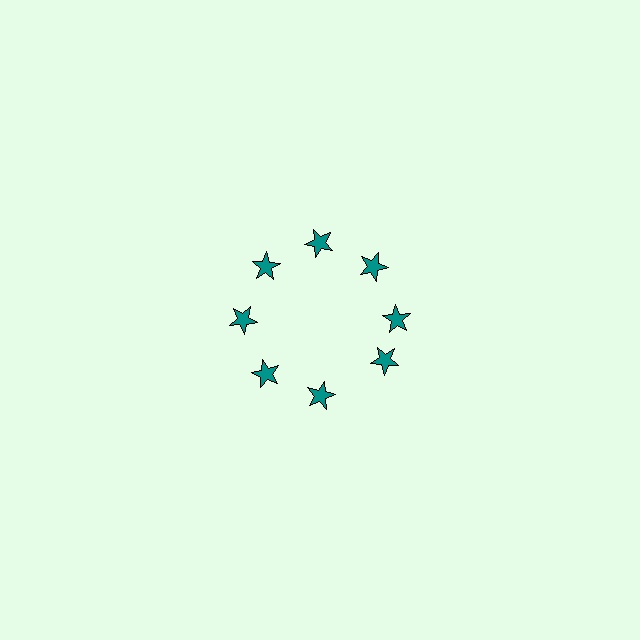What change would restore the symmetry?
The symmetry would be restored by rotating it back into even spacing with its neighbors so that all 8 stars sit at equal angles and equal distance from the center.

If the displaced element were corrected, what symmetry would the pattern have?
It would have 8-fold rotational symmetry — the pattern would map onto itself every 45 degrees.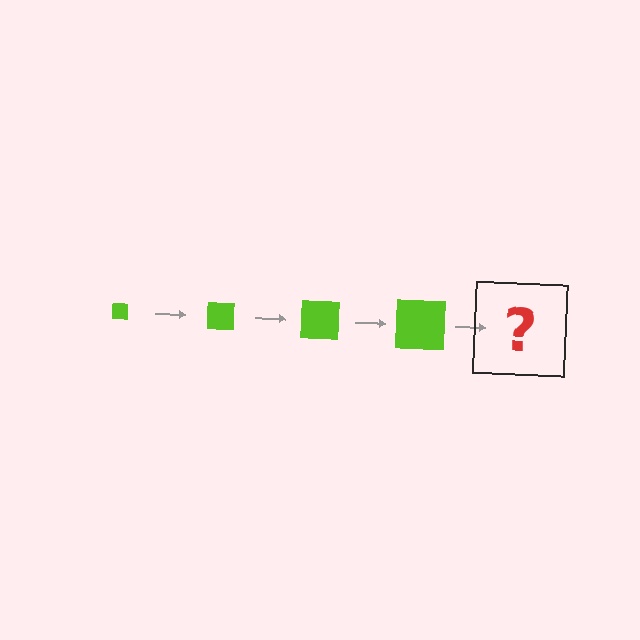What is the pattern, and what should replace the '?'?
The pattern is that the square gets progressively larger each step. The '?' should be a lime square, larger than the previous one.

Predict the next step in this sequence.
The next step is a lime square, larger than the previous one.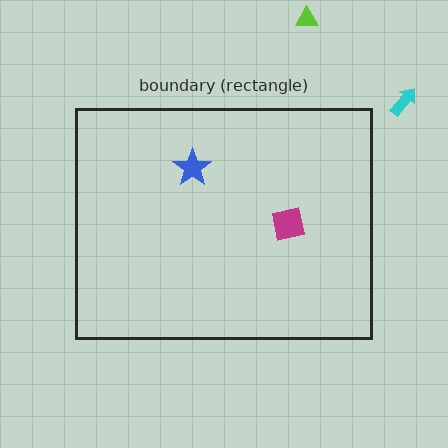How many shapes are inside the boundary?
2 inside, 2 outside.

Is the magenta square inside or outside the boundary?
Inside.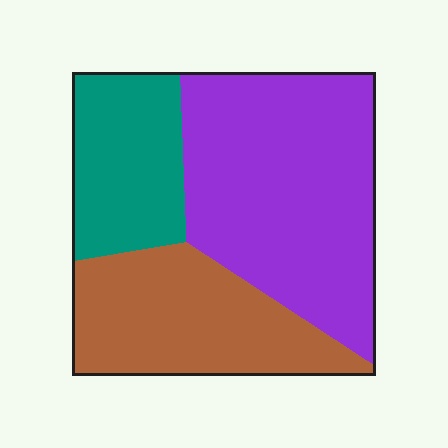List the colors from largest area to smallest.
From largest to smallest: purple, brown, teal.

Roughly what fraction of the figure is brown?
Brown takes up about one third (1/3) of the figure.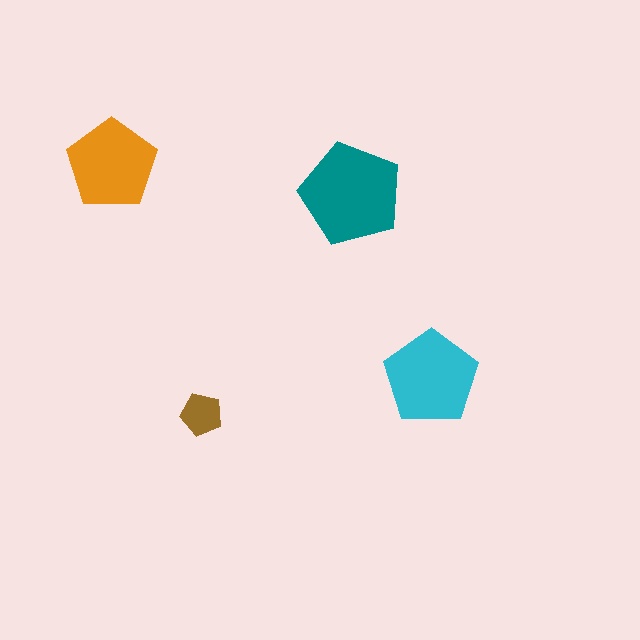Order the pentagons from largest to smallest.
the teal one, the cyan one, the orange one, the brown one.